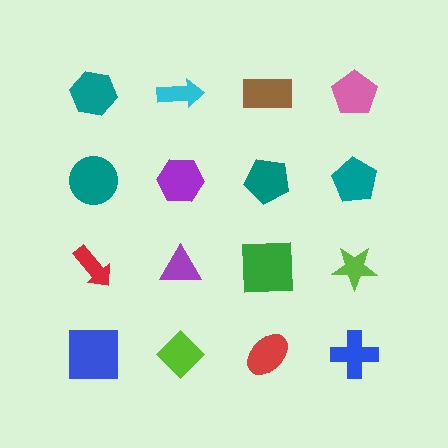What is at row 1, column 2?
A cyan arrow.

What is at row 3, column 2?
A purple triangle.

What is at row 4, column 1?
A blue square.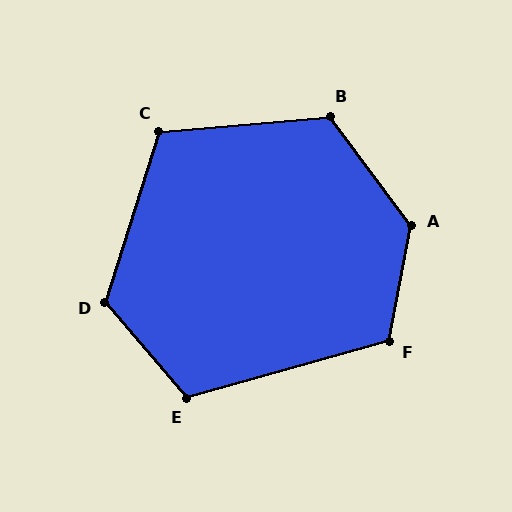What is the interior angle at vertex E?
Approximately 115 degrees (obtuse).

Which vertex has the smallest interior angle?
C, at approximately 112 degrees.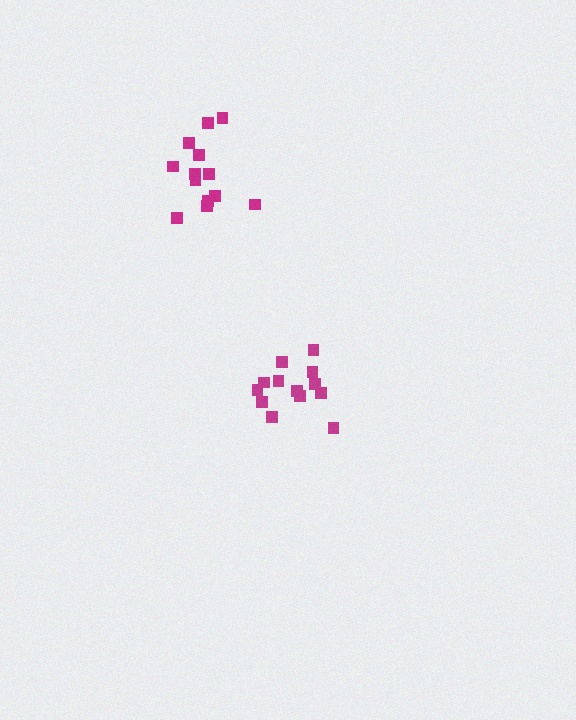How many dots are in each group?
Group 1: 13 dots, Group 2: 13 dots (26 total).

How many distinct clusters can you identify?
There are 2 distinct clusters.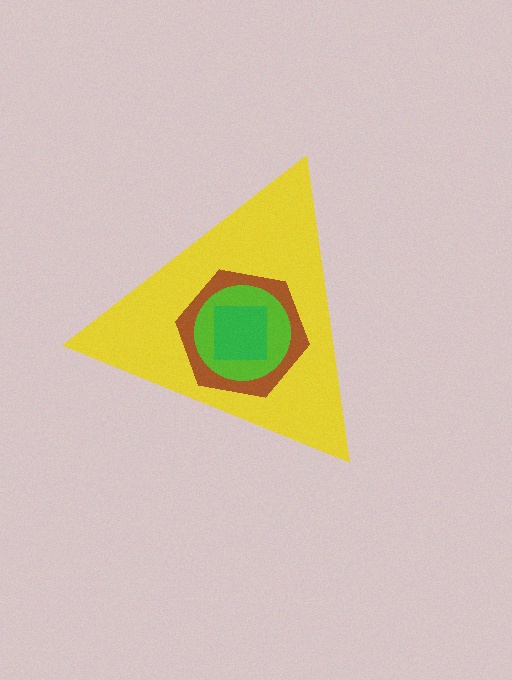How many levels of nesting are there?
4.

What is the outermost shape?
The yellow triangle.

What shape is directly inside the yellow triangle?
The brown hexagon.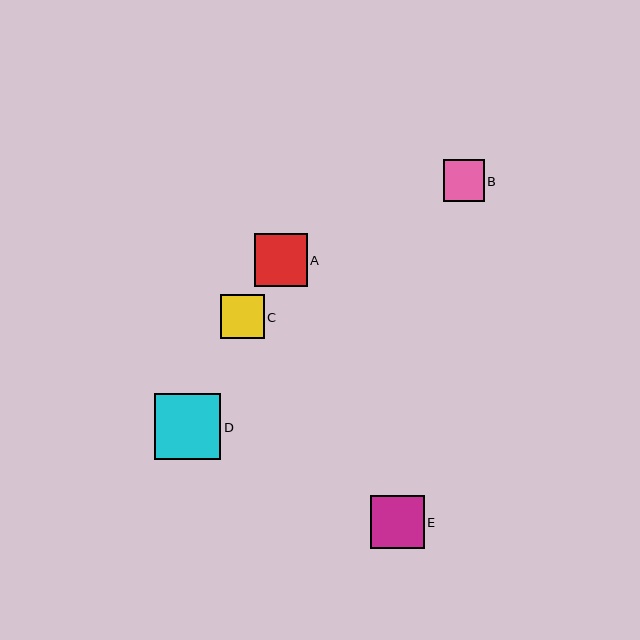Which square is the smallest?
Square B is the smallest with a size of approximately 41 pixels.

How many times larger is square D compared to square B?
Square D is approximately 1.6 times the size of square B.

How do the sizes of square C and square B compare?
Square C and square B are approximately the same size.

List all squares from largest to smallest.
From largest to smallest: D, E, A, C, B.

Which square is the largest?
Square D is the largest with a size of approximately 66 pixels.